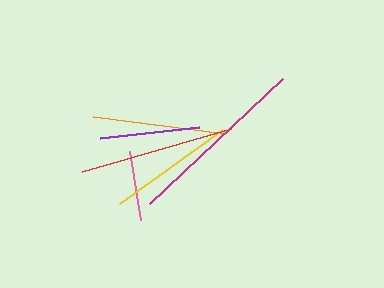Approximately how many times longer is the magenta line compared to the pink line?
The magenta line is approximately 2.7 times the length of the pink line.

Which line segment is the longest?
The magenta line is the longest at approximately 184 pixels.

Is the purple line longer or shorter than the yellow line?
The yellow line is longer than the purple line.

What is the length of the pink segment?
The pink segment is approximately 69 pixels long.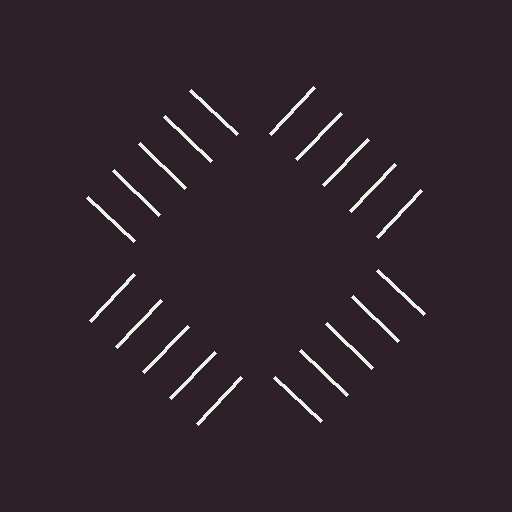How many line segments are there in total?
20 — 5 along each of the 4 edges.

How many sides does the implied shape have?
4 sides — the line-ends trace a square.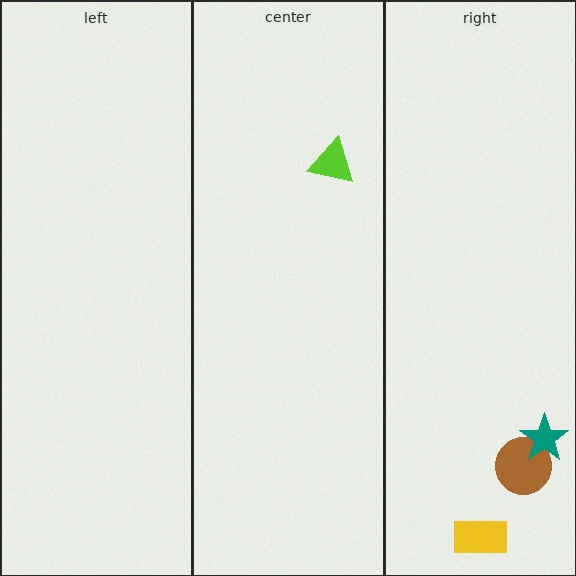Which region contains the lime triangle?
The center region.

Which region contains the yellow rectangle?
The right region.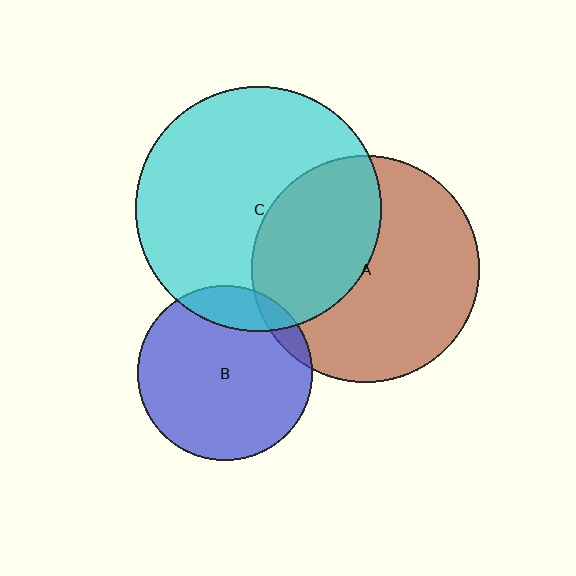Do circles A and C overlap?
Yes.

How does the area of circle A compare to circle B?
Approximately 1.7 times.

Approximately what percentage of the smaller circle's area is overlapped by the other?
Approximately 40%.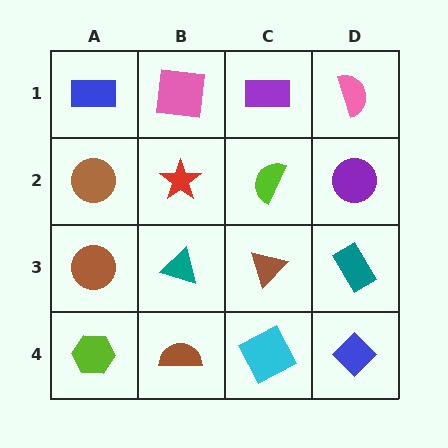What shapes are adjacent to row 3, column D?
A purple circle (row 2, column D), a blue diamond (row 4, column D), a brown triangle (row 3, column C).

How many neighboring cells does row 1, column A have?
2.